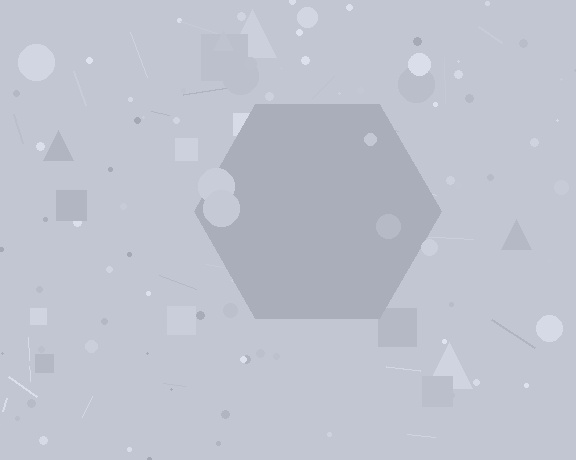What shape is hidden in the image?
A hexagon is hidden in the image.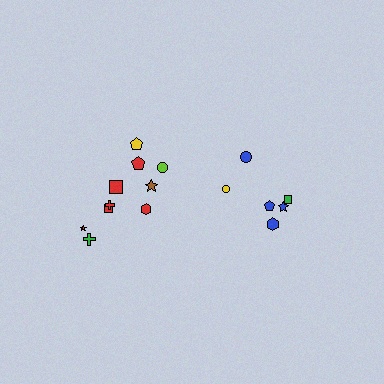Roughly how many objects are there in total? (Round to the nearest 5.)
Roughly 15 objects in total.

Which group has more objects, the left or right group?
The left group.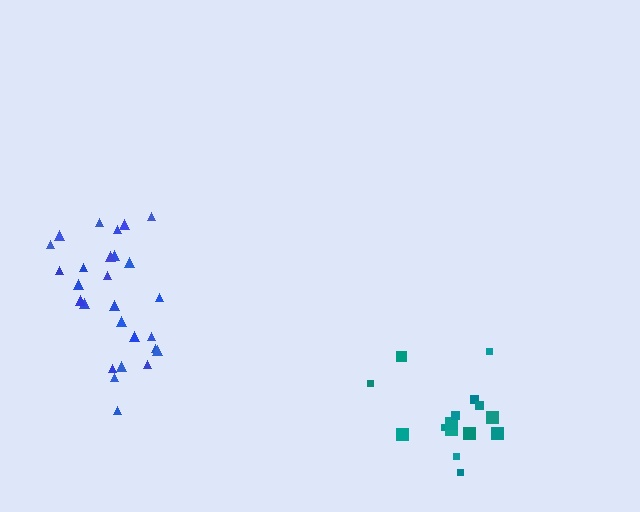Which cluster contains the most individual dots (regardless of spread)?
Blue (28).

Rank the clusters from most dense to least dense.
blue, teal.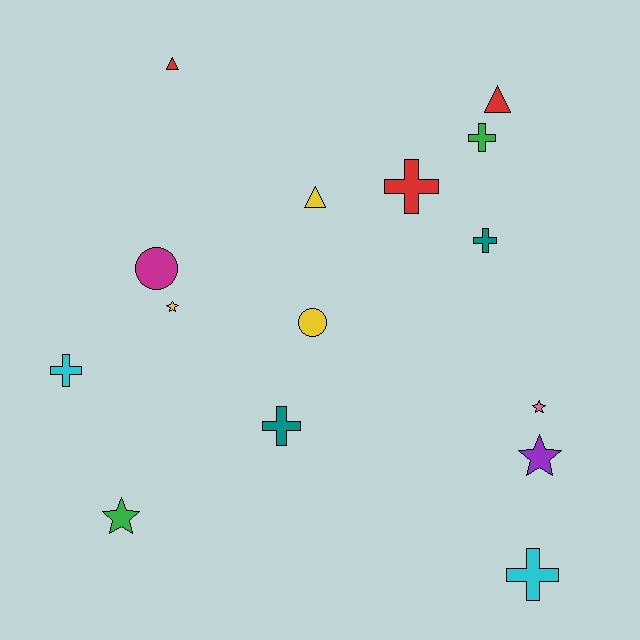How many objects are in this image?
There are 15 objects.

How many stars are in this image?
There are 4 stars.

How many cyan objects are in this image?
There are 2 cyan objects.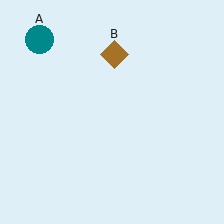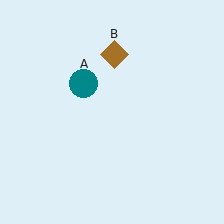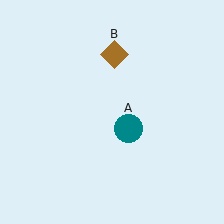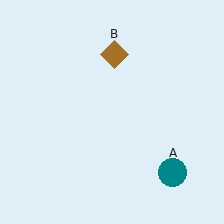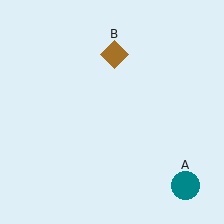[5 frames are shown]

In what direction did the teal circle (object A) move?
The teal circle (object A) moved down and to the right.